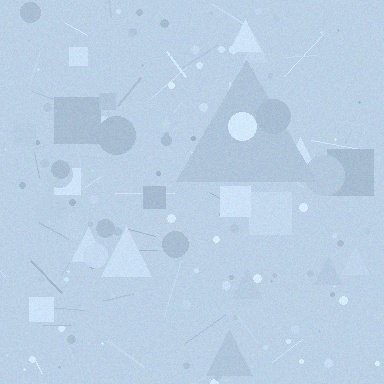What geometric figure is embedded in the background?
A triangle is embedded in the background.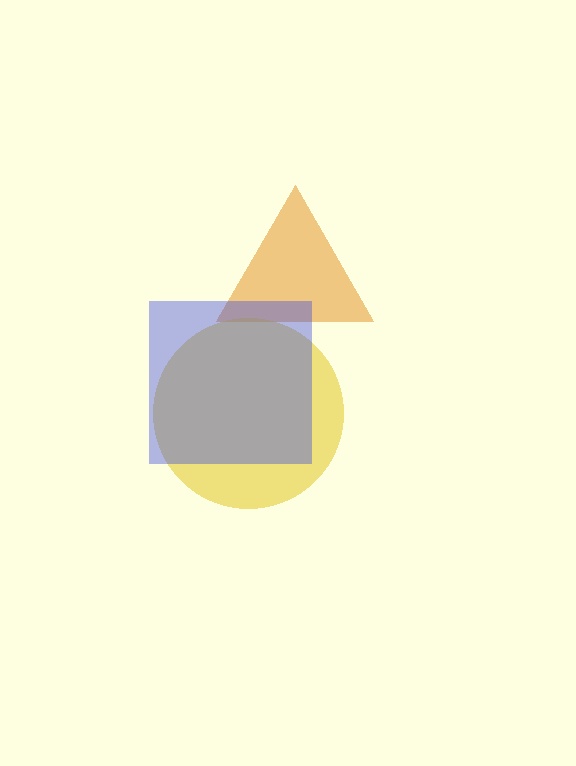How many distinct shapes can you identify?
There are 3 distinct shapes: an orange triangle, a yellow circle, a blue square.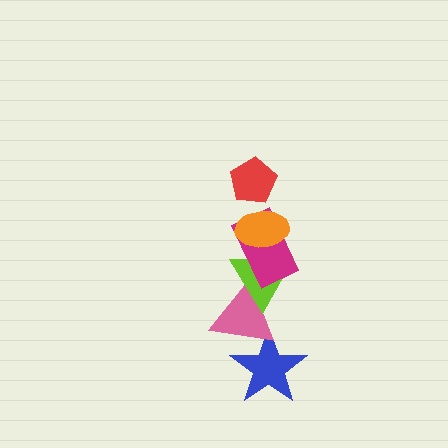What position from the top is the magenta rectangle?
The magenta rectangle is 3rd from the top.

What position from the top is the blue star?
The blue star is 6th from the top.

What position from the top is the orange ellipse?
The orange ellipse is 2nd from the top.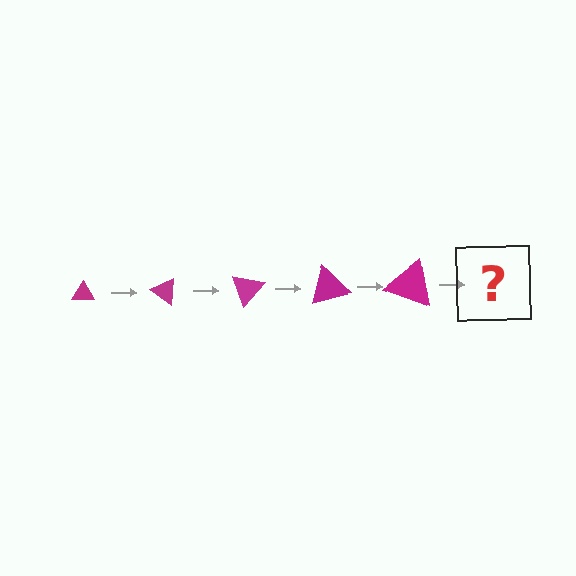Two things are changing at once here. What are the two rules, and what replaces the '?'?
The two rules are that the triangle grows larger each step and it rotates 35 degrees each step. The '?' should be a triangle, larger than the previous one and rotated 175 degrees from the start.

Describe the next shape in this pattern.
It should be a triangle, larger than the previous one and rotated 175 degrees from the start.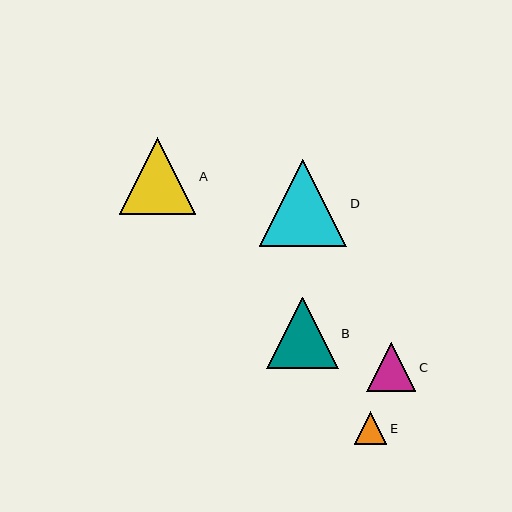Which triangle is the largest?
Triangle D is the largest with a size of approximately 87 pixels.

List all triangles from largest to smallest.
From largest to smallest: D, A, B, C, E.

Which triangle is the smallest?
Triangle E is the smallest with a size of approximately 32 pixels.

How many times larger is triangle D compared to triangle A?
Triangle D is approximately 1.1 times the size of triangle A.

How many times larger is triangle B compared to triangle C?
Triangle B is approximately 1.4 times the size of triangle C.